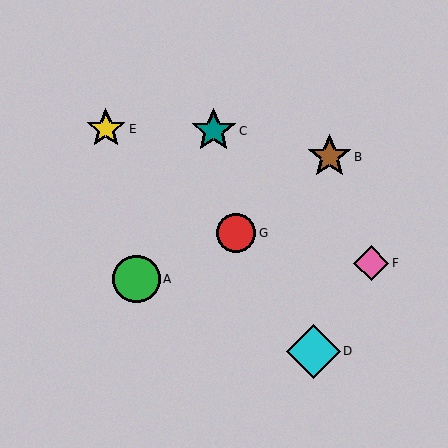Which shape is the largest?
The cyan diamond (labeled D) is the largest.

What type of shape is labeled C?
Shape C is a teal star.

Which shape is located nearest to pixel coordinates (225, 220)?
The red circle (labeled G) at (236, 233) is nearest to that location.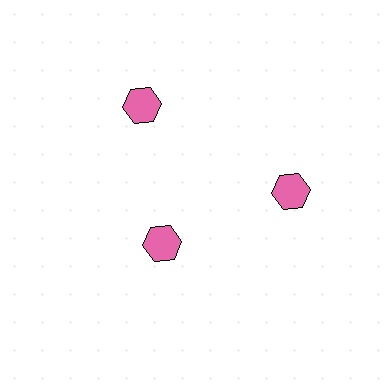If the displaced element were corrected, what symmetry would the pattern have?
It would have 3-fold rotational symmetry — the pattern would map onto itself every 120 degrees.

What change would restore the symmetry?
The symmetry would be restored by moving it outward, back onto the ring so that all 3 hexagons sit at equal angles and equal distance from the center.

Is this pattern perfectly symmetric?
No. The 3 pink hexagons are arranged in a ring, but one element near the 7 o'clock position is pulled inward toward the center, breaking the 3-fold rotational symmetry.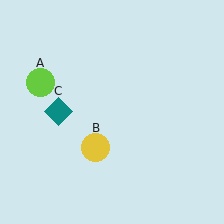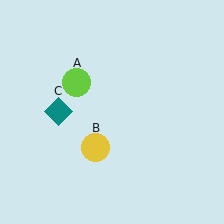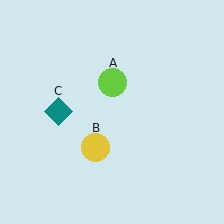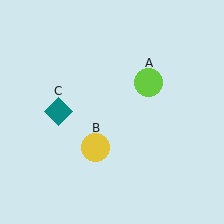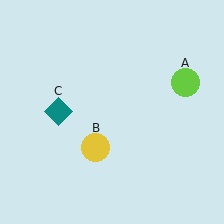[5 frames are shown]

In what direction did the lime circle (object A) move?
The lime circle (object A) moved right.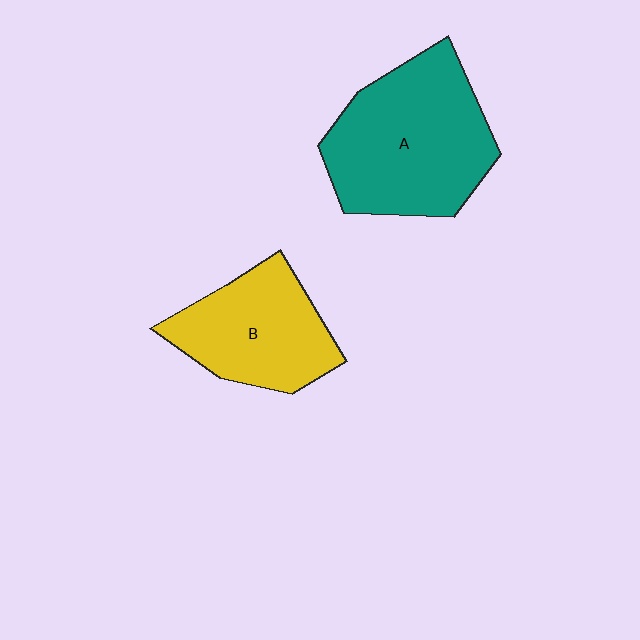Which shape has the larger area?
Shape A (teal).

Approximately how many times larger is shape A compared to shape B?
Approximately 1.4 times.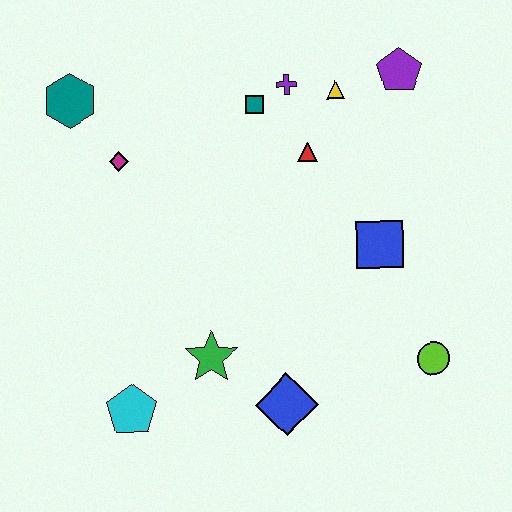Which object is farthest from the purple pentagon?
The cyan pentagon is farthest from the purple pentagon.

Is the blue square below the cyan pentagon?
No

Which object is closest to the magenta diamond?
The teal hexagon is closest to the magenta diamond.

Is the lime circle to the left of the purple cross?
No